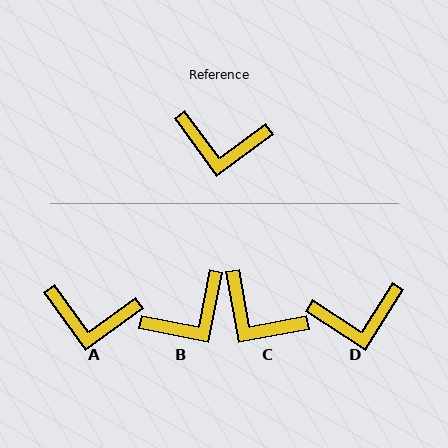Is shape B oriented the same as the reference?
No, it is off by about 43 degrees.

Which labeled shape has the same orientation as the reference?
A.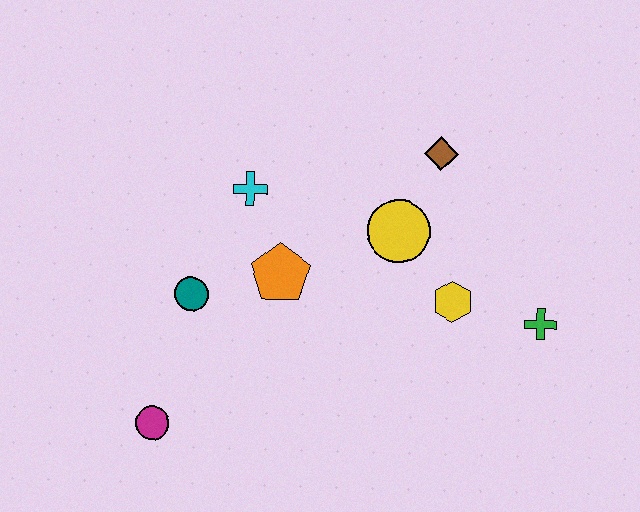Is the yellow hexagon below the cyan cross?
Yes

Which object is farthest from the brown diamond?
The magenta circle is farthest from the brown diamond.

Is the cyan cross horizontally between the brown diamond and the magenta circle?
Yes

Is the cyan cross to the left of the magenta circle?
No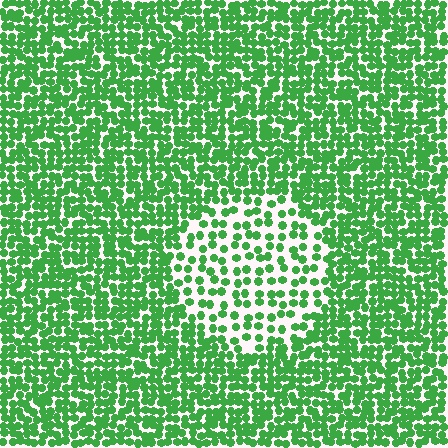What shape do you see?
I see a circle.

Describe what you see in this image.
The image contains small green elements arranged at two different densities. A circle-shaped region is visible where the elements are less densely packed than the surrounding area.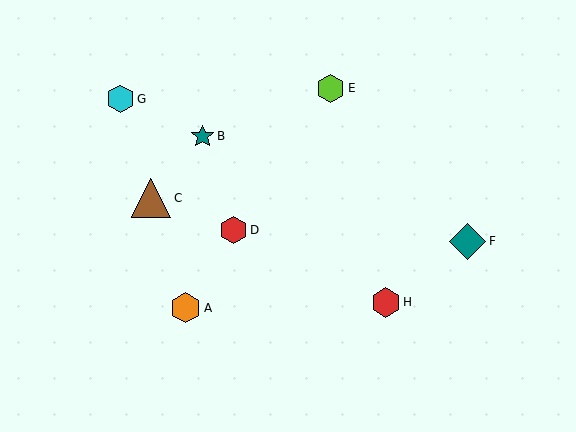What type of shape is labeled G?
Shape G is a cyan hexagon.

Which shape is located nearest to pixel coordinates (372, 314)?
The red hexagon (labeled H) at (386, 302) is nearest to that location.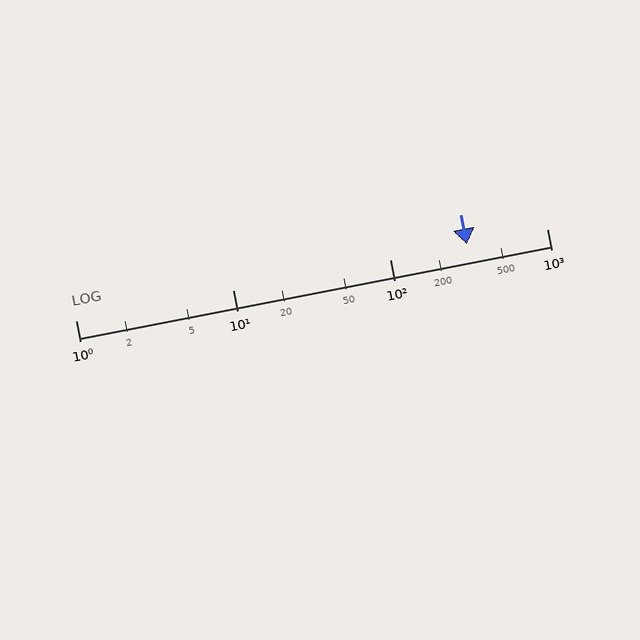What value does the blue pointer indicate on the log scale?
The pointer indicates approximately 310.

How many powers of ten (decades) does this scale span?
The scale spans 3 decades, from 1 to 1000.